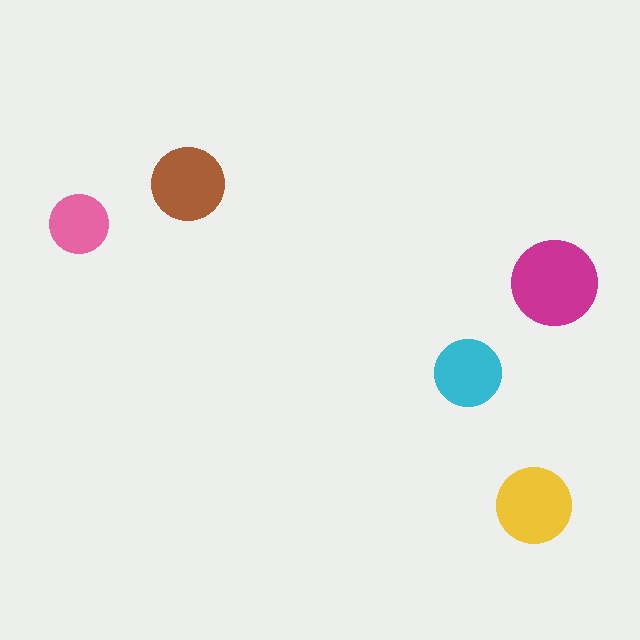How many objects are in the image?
There are 5 objects in the image.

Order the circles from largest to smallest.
the magenta one, the yellow one, the brown one, the cyan one, the pink one.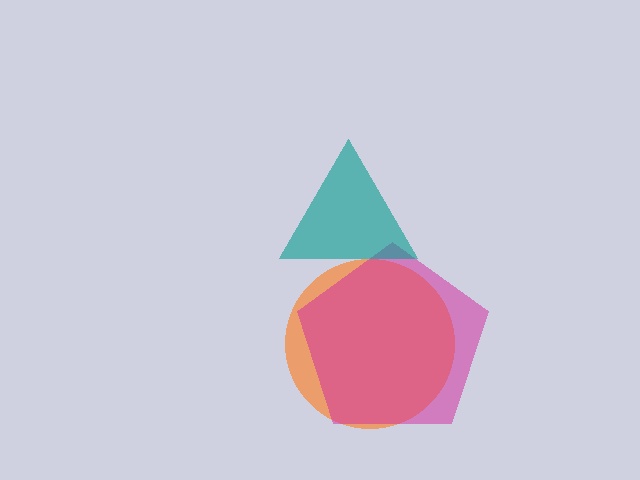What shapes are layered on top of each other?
The layered shapes are: an orange circle, a magenta pentagon, a teal triangle.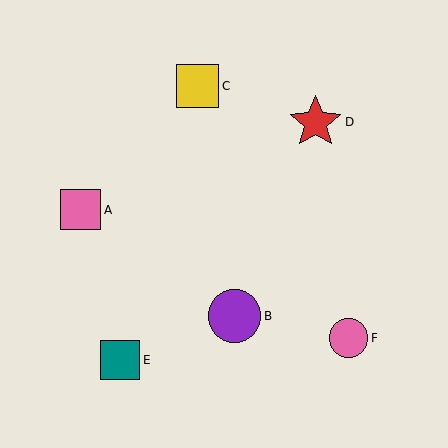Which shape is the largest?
The red star (labeled D) is the largest.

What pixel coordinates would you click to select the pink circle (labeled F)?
Click at (348, 338) to select the pink circle F.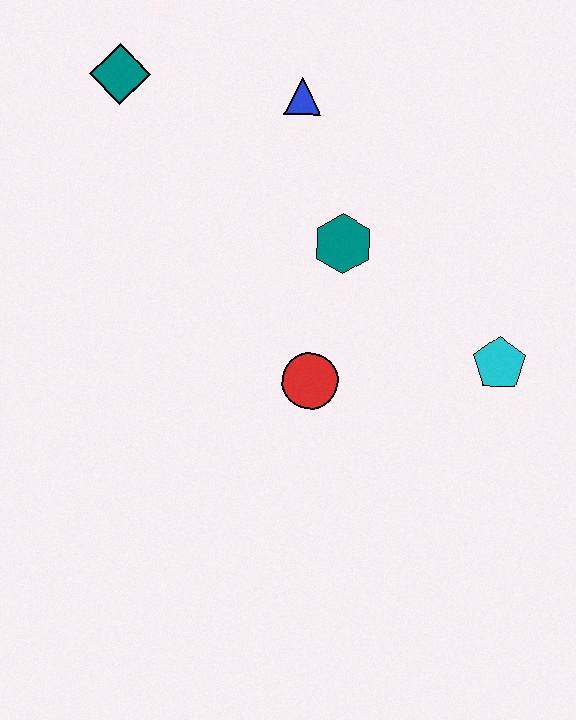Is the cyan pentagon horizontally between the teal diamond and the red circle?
No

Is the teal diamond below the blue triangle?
No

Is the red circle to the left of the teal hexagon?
Yes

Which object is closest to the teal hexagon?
The red circle is closest to the teal hexagon.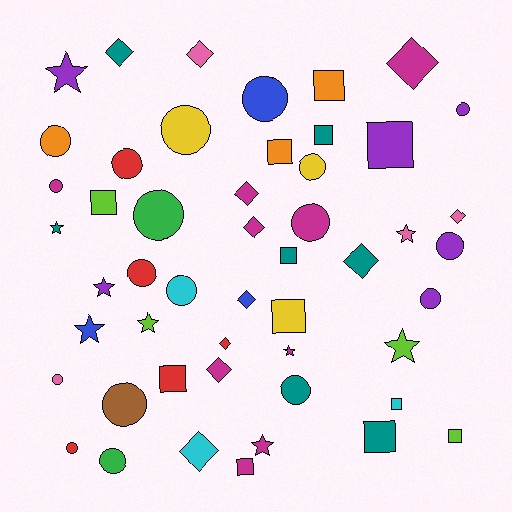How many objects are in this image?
There are 50 objects.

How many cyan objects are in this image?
There are 3 cyan objects.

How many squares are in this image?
There are 12 squares.